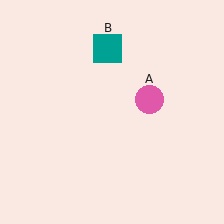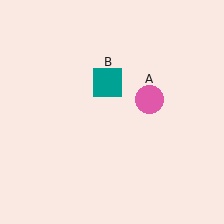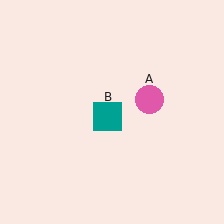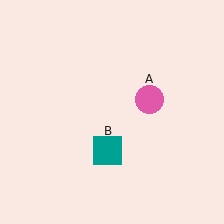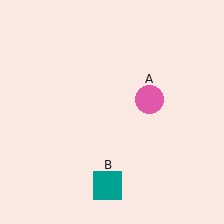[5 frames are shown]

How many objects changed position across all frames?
1 object changed position: teal square (object B).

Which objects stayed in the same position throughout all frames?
Pink circle (object A) remained stationary.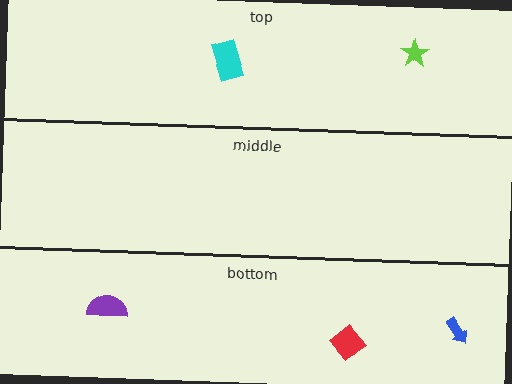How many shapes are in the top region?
2.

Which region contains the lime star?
The top region.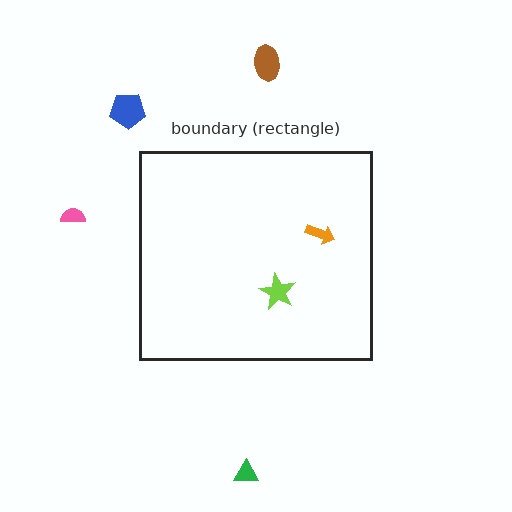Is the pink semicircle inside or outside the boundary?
Outside.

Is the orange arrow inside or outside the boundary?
Inside.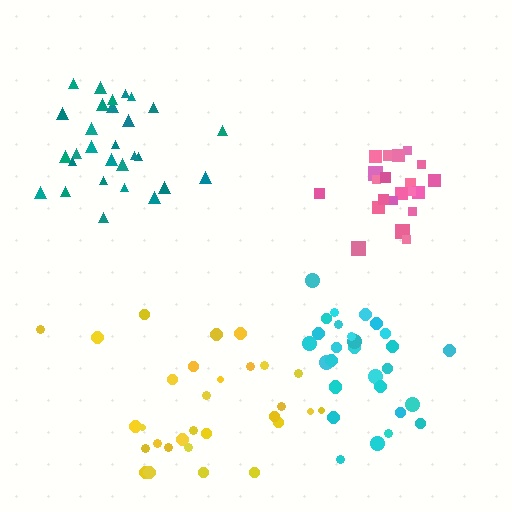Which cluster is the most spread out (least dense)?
Yellow.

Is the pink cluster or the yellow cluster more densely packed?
Pink.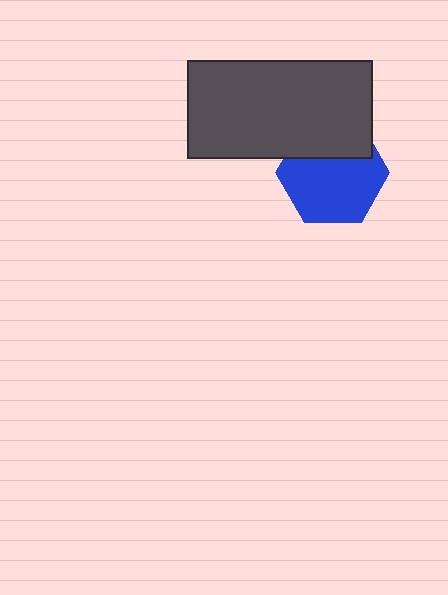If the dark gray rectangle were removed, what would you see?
You would see the complete blue hexagon.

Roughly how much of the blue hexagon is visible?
Most of it is visible (roughly 68%).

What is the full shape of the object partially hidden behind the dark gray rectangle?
The partially hidden object is a blue hexagon.